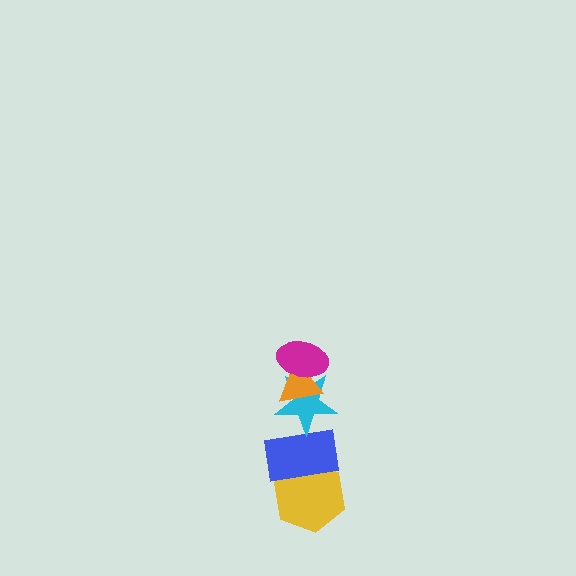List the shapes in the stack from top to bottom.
From top to bottom: the magenta ellipse, the orange triangle, the cyan star, the blue rectangle, the yellow hexagon.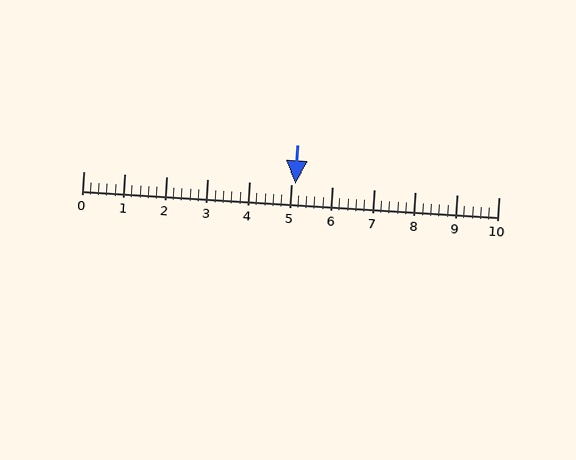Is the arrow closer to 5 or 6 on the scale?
The arrow is closer to 5.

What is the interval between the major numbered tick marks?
The major tick marks are spaced 1 units apart.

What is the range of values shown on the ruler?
The ruler shows values from 0 to 10.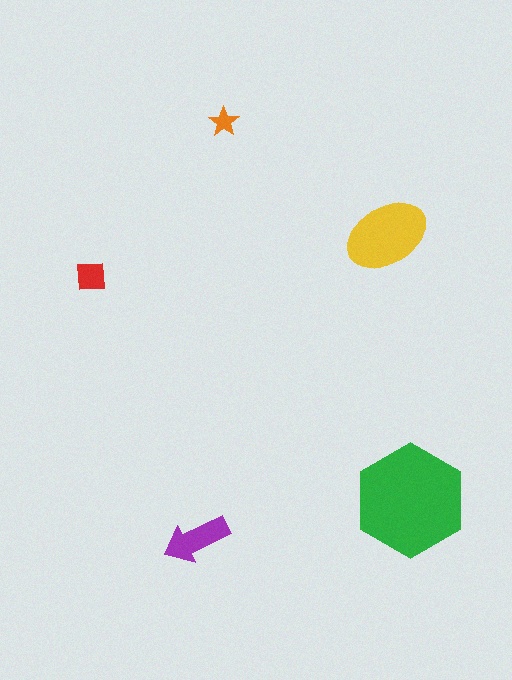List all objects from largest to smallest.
The green hexagon, the yellow ellipse, the purple arrow, the red square, the orange star.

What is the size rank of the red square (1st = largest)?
4th.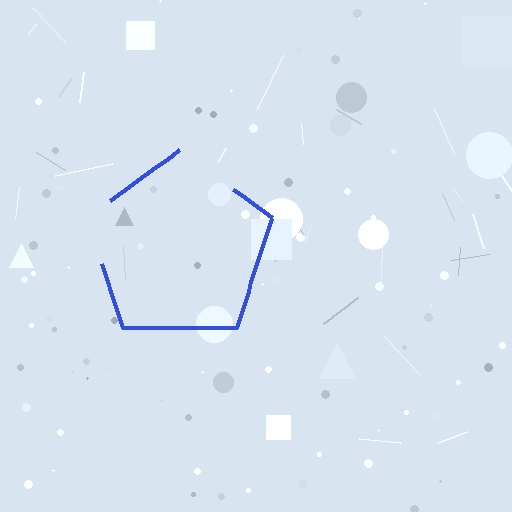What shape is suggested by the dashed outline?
The dashed outline suggests a pentagon.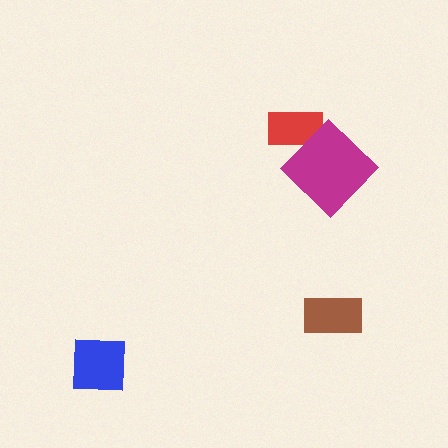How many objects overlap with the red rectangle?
1 object overlaps with the red rectangle.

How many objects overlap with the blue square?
0 objects overlap with the blue square.